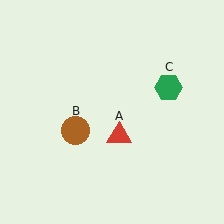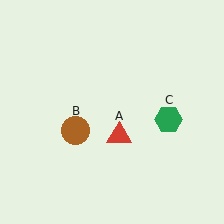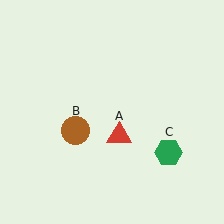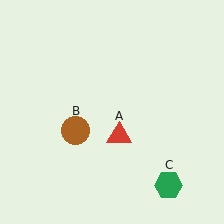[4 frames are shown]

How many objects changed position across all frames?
1 object changed position: green hexagon (object C).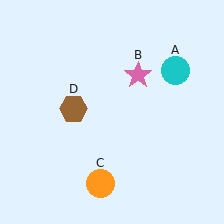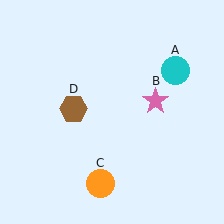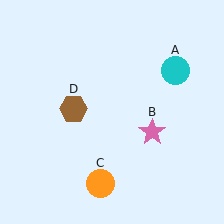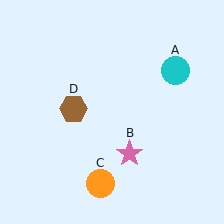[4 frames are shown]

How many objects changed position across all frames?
1 object changed position: pink star (object B).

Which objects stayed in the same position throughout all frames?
Cyan circle (object A) and orange circle (object C) and brown hexagon (object D) remained stationary.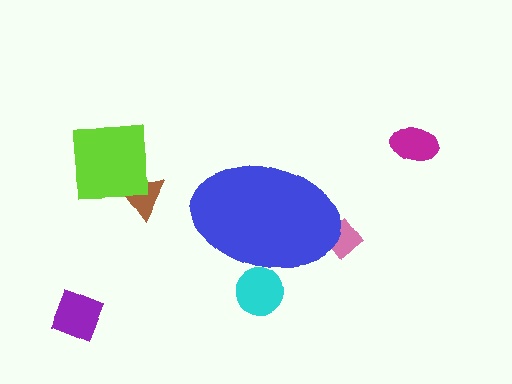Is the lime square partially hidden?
No, the lime square is fully visible.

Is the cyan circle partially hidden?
Yes, the cyan circle is partially hidden behind the blue ellipse.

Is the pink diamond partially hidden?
Yes, the pink diamond is partially hidden behind the blue ellipse.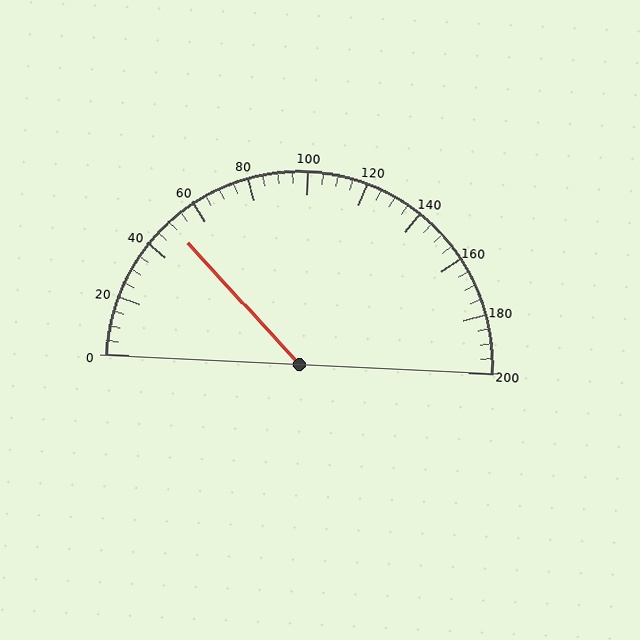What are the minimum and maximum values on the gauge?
The gauge ranges from 0 to 200.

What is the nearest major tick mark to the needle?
The nearest major tick mark is 40.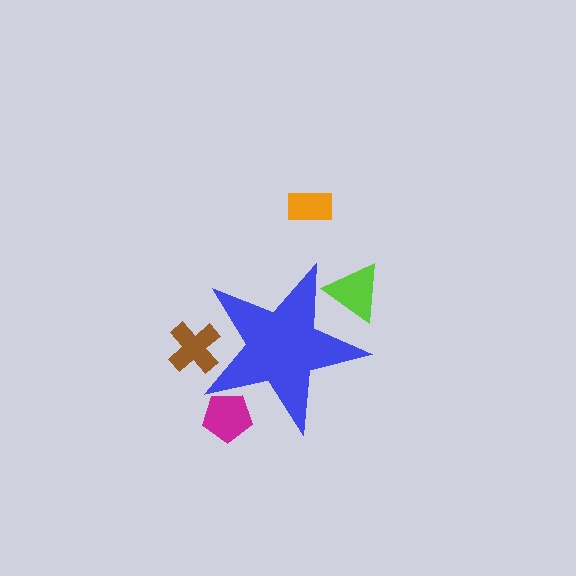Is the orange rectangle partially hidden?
No, the orange rectangle is fully visible.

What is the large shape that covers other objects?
A blue star.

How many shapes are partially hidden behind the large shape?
3 shapes are partially hidden.